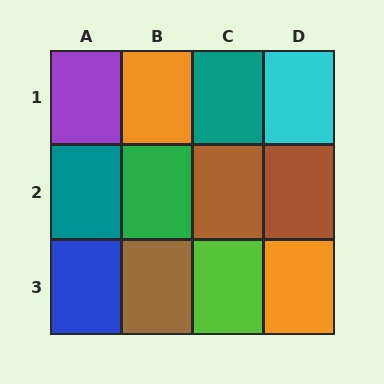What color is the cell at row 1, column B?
Orange.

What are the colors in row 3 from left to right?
Blue, brown, lime, orange.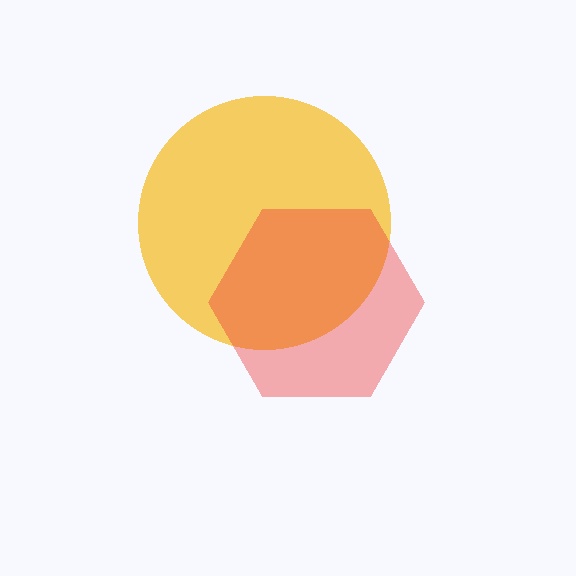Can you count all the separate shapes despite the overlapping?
Yes, there are 2 separate shapes.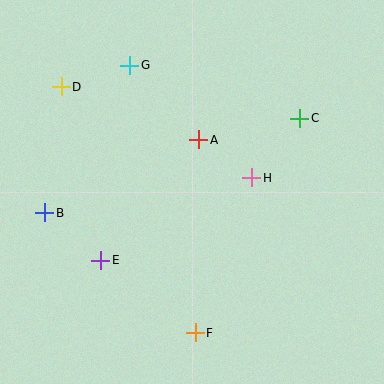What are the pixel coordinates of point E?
Point E is at (101, 260).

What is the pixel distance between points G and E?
The distance between G and E is 197 pixels.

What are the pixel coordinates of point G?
Point G is at (130, 65).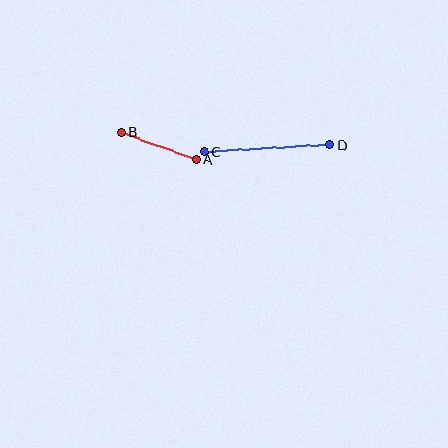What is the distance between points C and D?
The distance is approximately 126 pixels.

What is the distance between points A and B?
The distance is approximately 80 pixels.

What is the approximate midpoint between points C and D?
The midpoint is at approximately (267, 148) pixels.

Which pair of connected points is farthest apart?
Points C and D are farthest apart.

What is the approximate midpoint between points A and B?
The midpoint is at approximately (159, 146) pixels.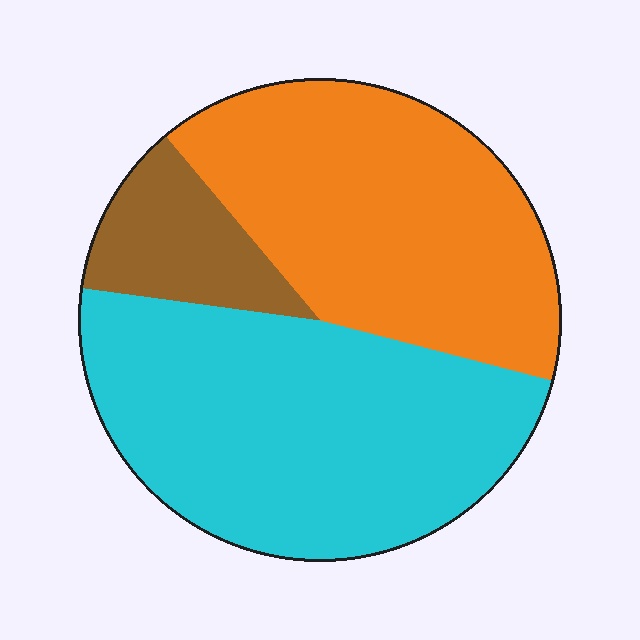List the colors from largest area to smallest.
From largest to smallest: cyan, orange, brown.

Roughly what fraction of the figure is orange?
Orange covers around 40% of the figure.